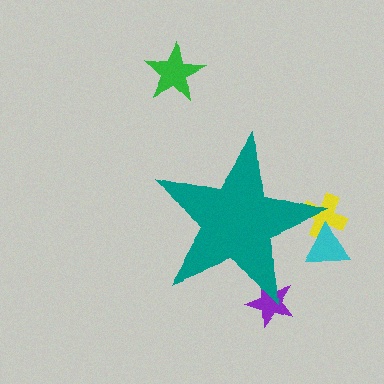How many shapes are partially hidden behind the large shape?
3 shapes are partially hidden.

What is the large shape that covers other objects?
A teal star.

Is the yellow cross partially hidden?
Yes, the yellow cross is partially hidden behind the teal star.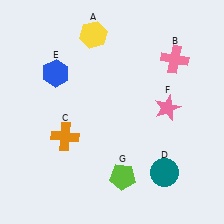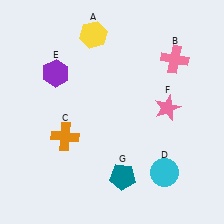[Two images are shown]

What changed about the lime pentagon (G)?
In Image 1, G is lime. In Image 2, it changed to teal.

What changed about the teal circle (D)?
In Image 1, D is teal. In Image 2, it changed to cyan.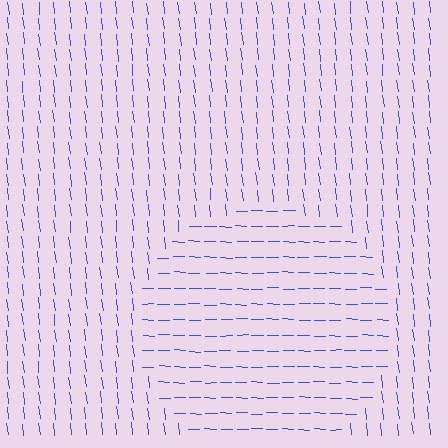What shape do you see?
I see a circle.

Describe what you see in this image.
The image is filled with small blue line segments. A circle region in the image has lines oriented differently from the surrounding lines, creating a visible texture boundary.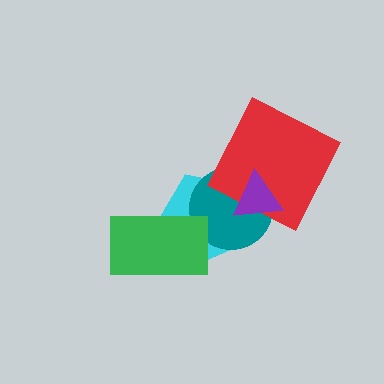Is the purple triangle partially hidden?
No, no other shape covers it.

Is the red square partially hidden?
Yes, it is partially covered by another shape.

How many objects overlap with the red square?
3 objects overlap with the red square.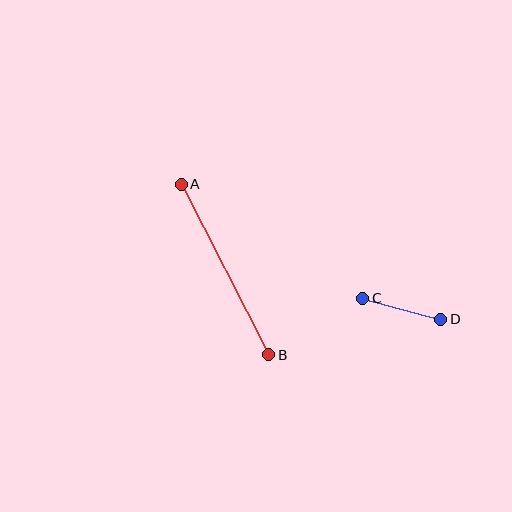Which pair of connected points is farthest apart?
Points A and B are farthest apart.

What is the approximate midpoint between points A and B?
The midpoint is at approximately (225, 270) pixels.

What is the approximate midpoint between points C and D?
The midpoint is at approximately (402, 309) pixels.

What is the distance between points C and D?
The distance is approximately 81 pixels.